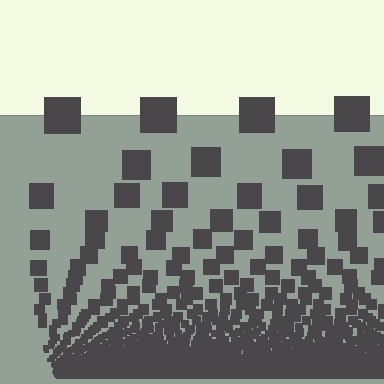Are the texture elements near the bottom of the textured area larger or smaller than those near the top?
Smaller. The gradient is inverted — elements near the bottom are smaller and denser.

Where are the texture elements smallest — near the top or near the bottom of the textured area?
Near the bottom.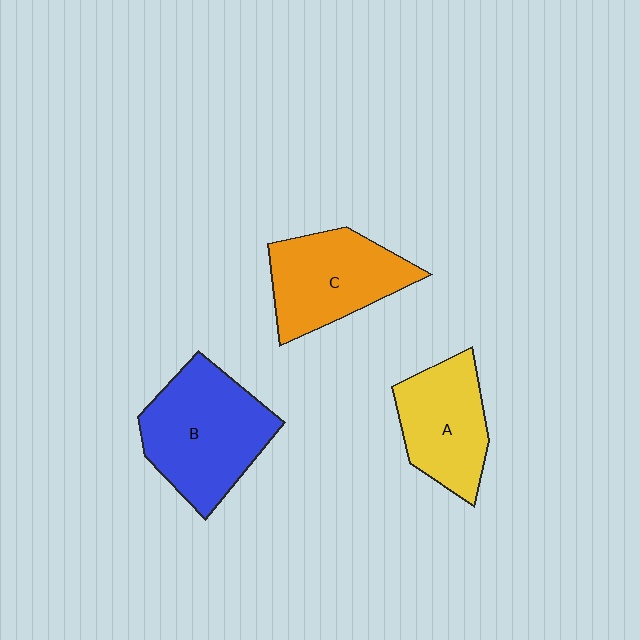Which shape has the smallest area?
Shape A (yellow).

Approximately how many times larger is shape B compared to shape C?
Approximately 1.2 times.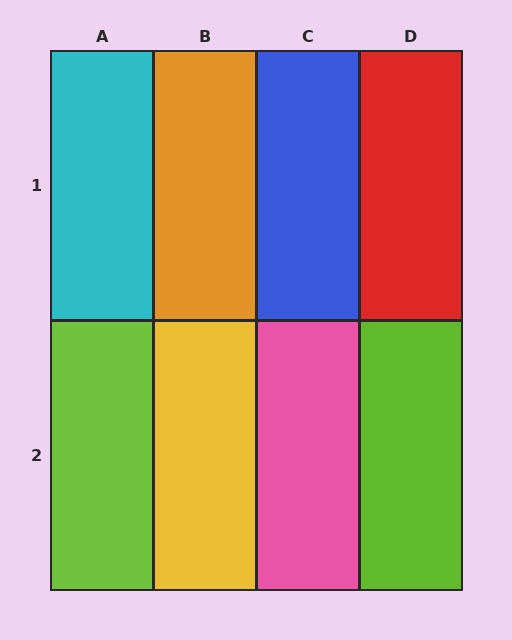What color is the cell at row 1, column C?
Blue.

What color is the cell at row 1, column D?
Red.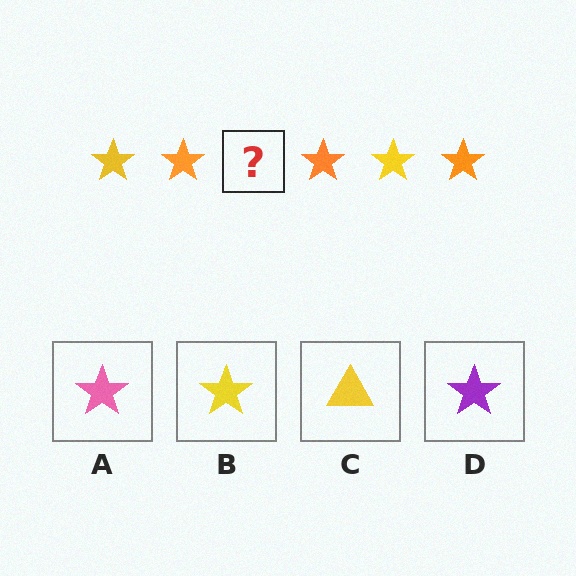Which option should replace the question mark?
Option B.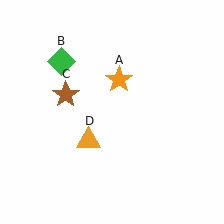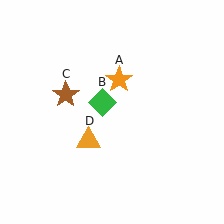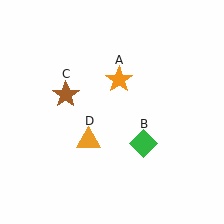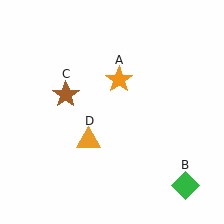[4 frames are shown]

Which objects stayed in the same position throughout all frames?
Orange star (object A) and brown star (object C) and orange triangle (object D) remained stationary.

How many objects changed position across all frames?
1 object changed position: green diamond (object B).